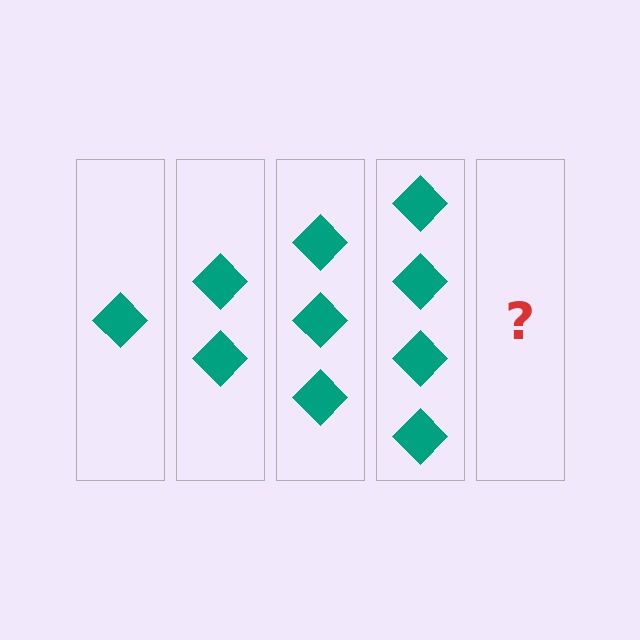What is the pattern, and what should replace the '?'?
The pattern is that each step adds one more diamond. The '?' should be 5 diamonds.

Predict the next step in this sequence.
The next step is 5 diamonds.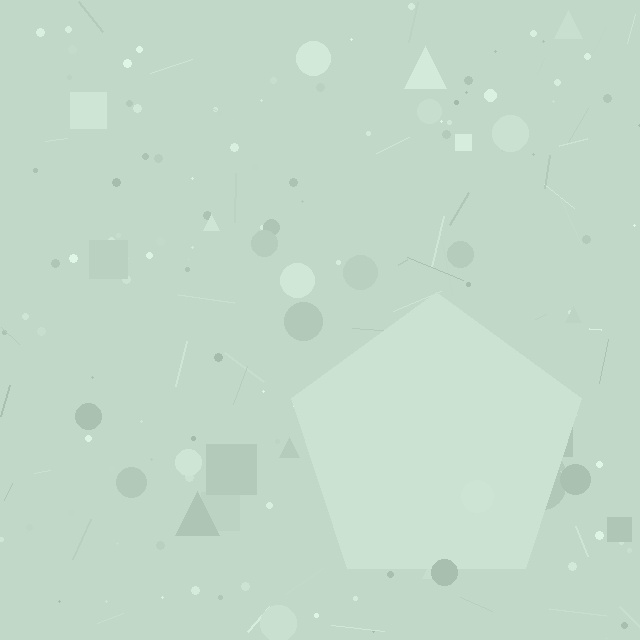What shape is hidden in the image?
A pentagon is hidden in the image.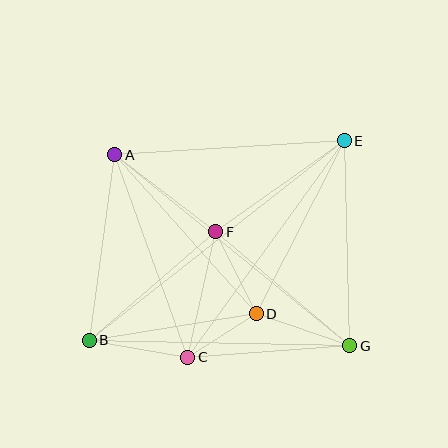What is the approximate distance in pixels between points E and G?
The distance between E and G is approximately 205 pixels.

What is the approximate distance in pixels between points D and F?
The distance between D and F is approximately 92 pixels.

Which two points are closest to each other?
Points C and D are closest to each other.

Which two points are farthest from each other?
Points B and E are farthest from each other.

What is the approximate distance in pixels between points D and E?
The distance between D and E is approximately 194 pixels.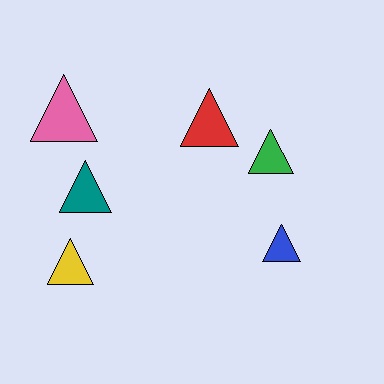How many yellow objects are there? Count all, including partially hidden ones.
There is 1 yellow object.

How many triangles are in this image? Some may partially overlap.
There are 6 triangles.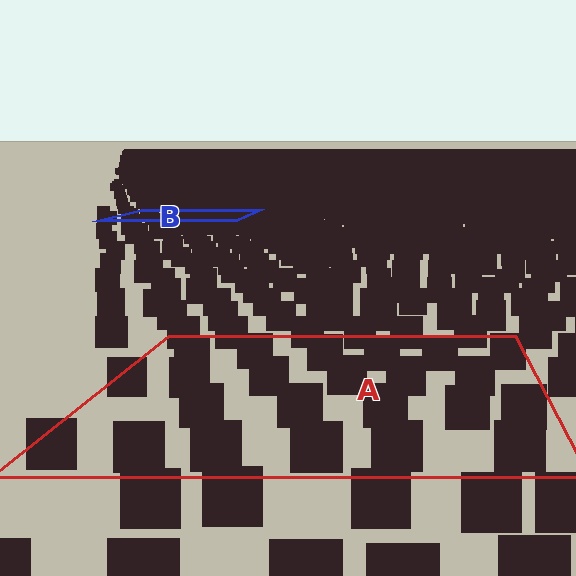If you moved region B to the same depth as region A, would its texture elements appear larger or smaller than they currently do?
They would appear larger. At a closer depth, the same texture elements are projected at a bigger on-screen size.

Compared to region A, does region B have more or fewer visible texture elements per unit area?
Region B has more texture elements per unit area — they are packed more densely because it is farther away.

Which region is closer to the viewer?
Region A is closer. The texture elements there are larger and more spread out.